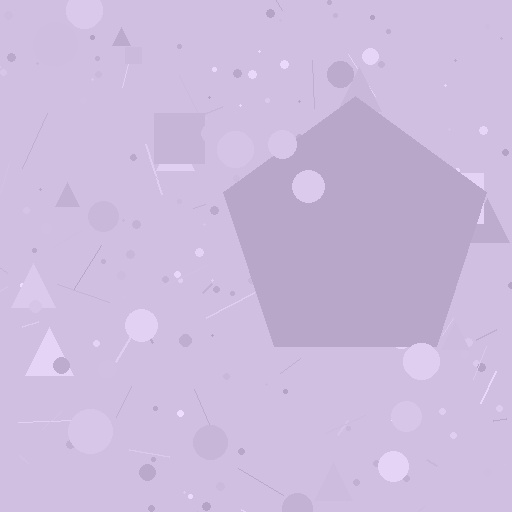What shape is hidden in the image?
A pentagon is hidden in the image.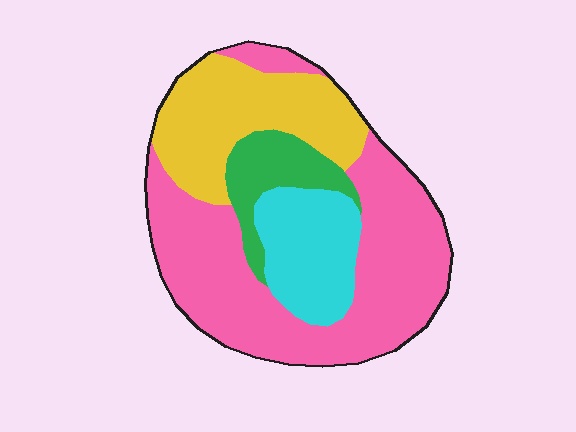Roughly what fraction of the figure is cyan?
Cyan covers roughly 15% of the figure.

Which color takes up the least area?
Green, at roughly 10%.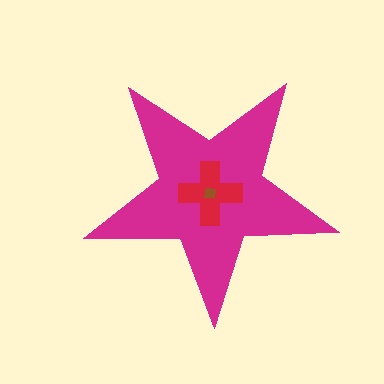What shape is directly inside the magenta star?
The red cross.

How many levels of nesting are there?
3.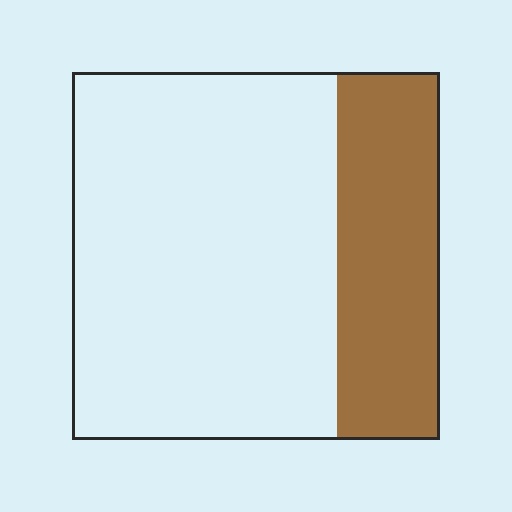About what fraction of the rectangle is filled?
About one quarter (1/4).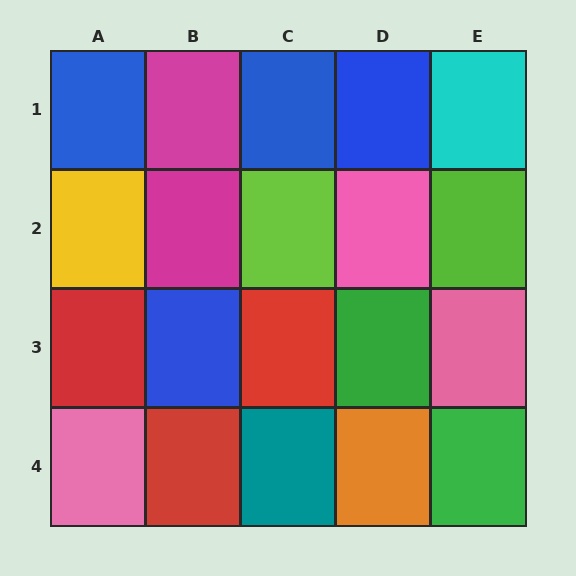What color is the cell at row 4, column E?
Green.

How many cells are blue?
4 cells are blue.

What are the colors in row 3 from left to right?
Red, blue, red, green, pink.